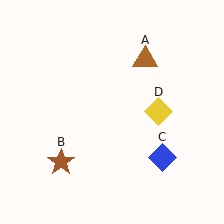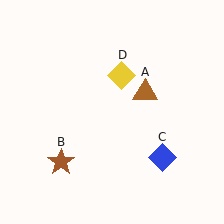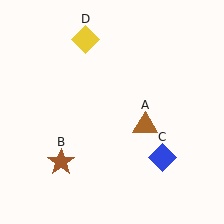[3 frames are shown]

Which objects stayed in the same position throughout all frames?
Brown star (object B) and blue diamond (object C) remained stationary.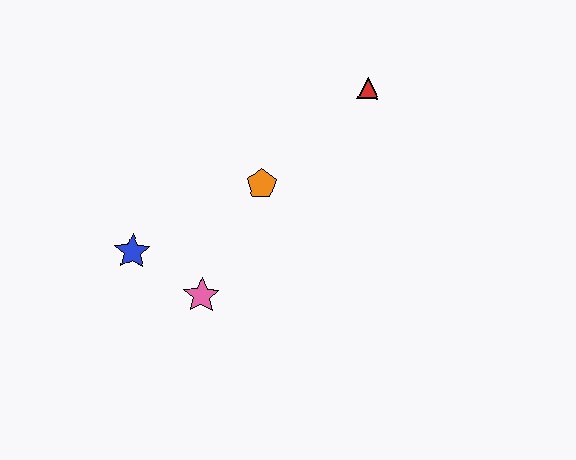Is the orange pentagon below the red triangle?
Yes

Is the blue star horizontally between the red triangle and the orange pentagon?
No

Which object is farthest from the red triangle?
The blue star is farthest from the red triangle.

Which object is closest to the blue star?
The pink star is closest to the blue star.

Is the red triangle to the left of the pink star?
No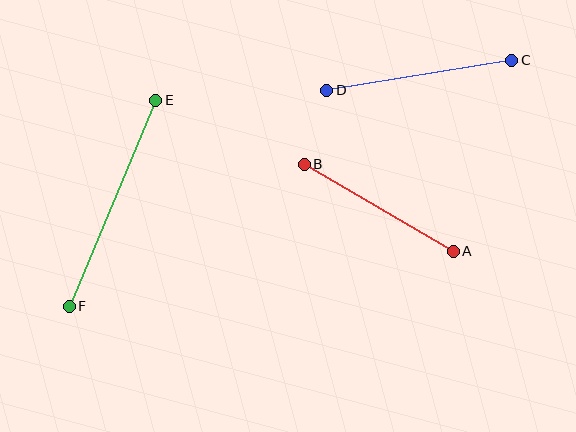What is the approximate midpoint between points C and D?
The midpoint is at approximately (419, 75) pixels.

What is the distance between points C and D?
The distance is approximately 187 pixels.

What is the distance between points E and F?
The distance is approximately 223 pixels.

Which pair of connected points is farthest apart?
Points E and F are farthest apart.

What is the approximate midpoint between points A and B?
The midpoint is at approximately (379, 208) pixels.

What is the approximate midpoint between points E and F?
The midpoint is at approximately (113, 203) pixels.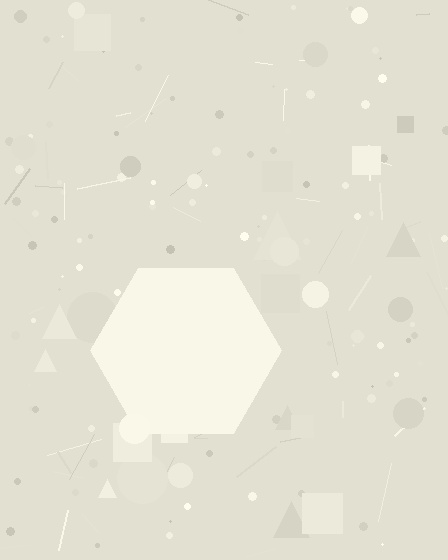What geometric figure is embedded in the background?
A hexagon is embedded in the background.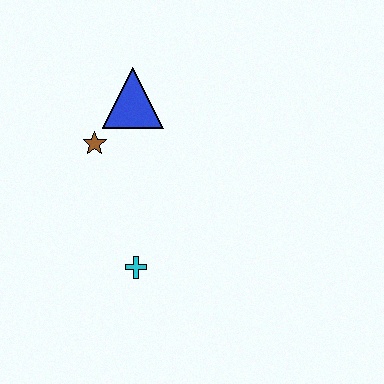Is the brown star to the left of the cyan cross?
Yes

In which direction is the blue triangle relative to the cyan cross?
The blue triangle is above the cyan cross.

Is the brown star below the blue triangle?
Yes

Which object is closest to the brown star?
The blue triangle is closest to the brown star.